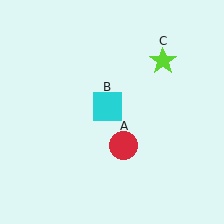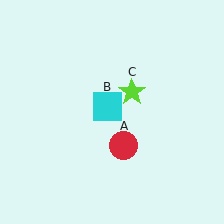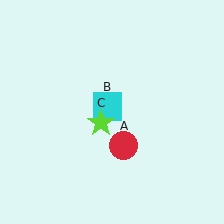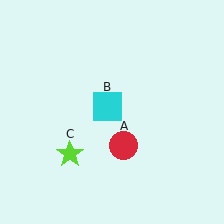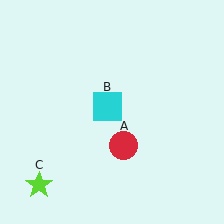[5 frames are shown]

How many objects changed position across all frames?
1 object changed position: lime star (object C).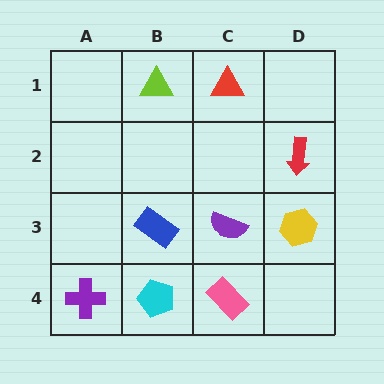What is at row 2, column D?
A red arrow.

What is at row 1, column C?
A red triangle.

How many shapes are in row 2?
1 shape.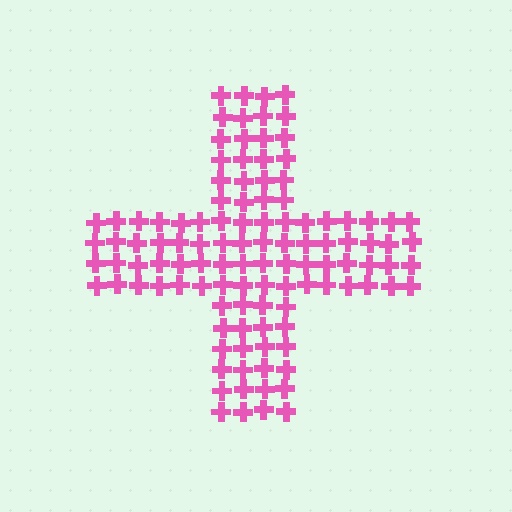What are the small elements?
The small elements are crosses.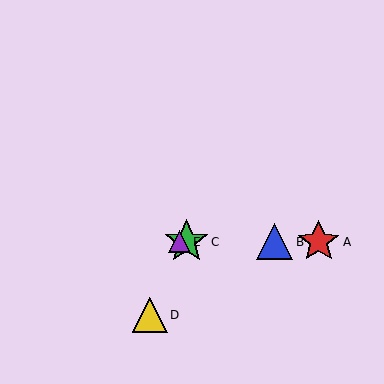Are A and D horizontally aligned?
No, A is at y≈242 and D is at y≈315.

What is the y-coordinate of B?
Object B is at y≈242.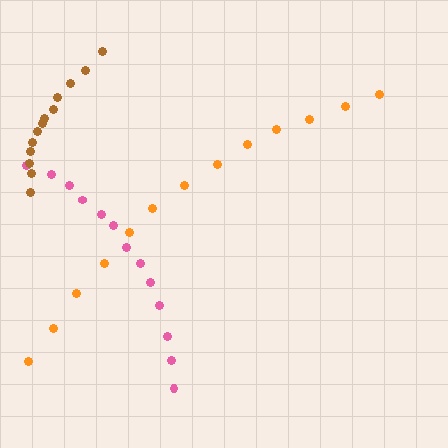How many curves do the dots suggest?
There are 3 distinct paths.